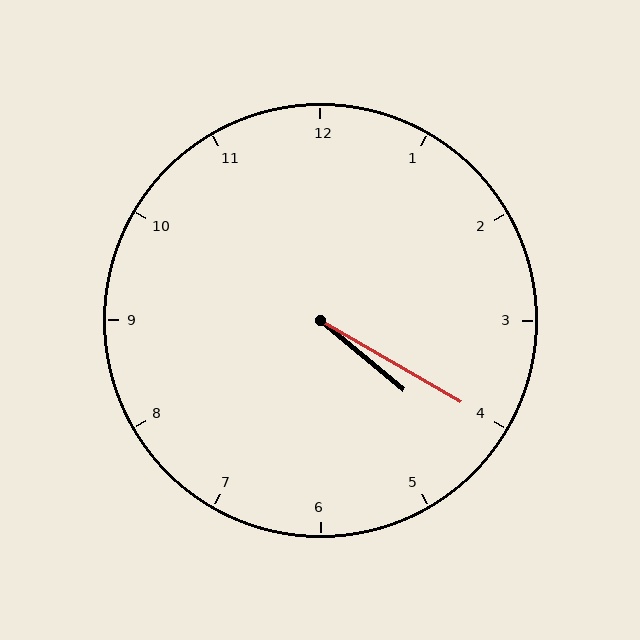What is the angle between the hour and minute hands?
Approximately 10 degrees.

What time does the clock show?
4:20.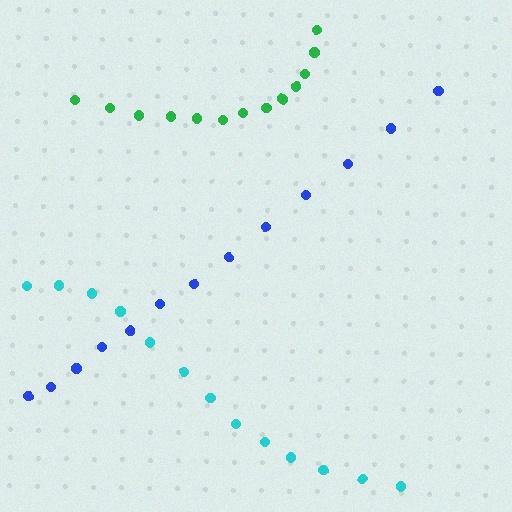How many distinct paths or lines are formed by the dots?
There are 3 distinct paths.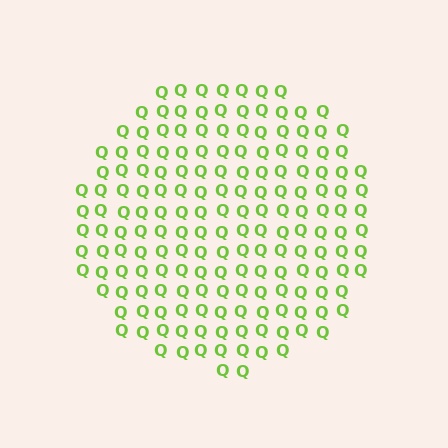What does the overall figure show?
The overall figure shows a circle.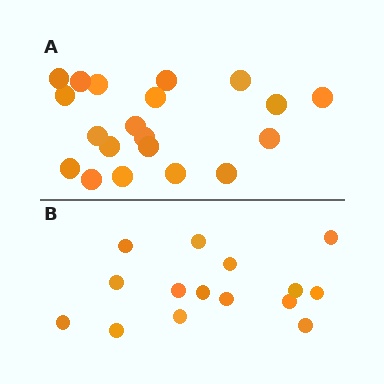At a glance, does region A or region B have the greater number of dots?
Region A (the top region) has more dots.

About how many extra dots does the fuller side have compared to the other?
Region A has about 5 more dots than region B.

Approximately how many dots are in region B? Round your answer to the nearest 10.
About 20 dots. (The exact count is 15, which rounds to 20.)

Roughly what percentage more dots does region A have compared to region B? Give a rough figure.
About 35% more.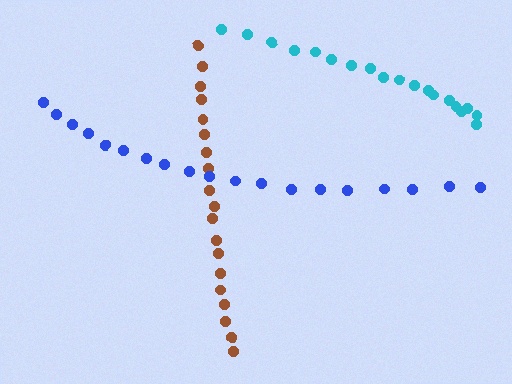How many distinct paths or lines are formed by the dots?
There are 3 distinct paths.